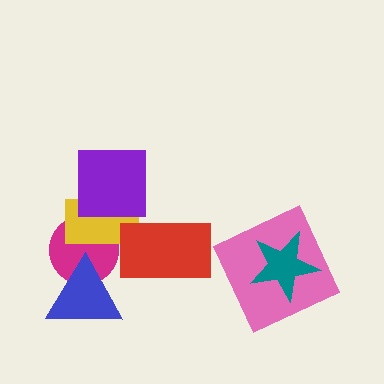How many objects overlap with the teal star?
1 object overlaps with the teal star.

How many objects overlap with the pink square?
1 object overlaps with the pink square.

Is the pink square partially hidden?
Yes, it is partially covered by another shape.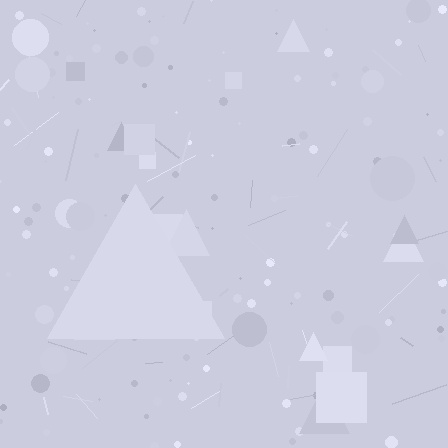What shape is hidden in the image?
A triangle is hidden in the image.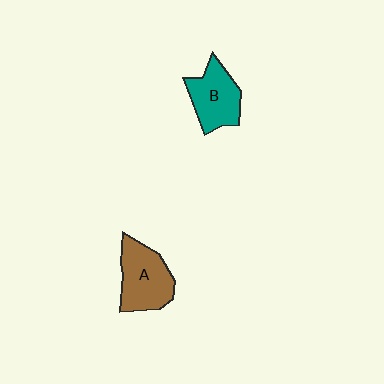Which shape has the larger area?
Shape A (brown).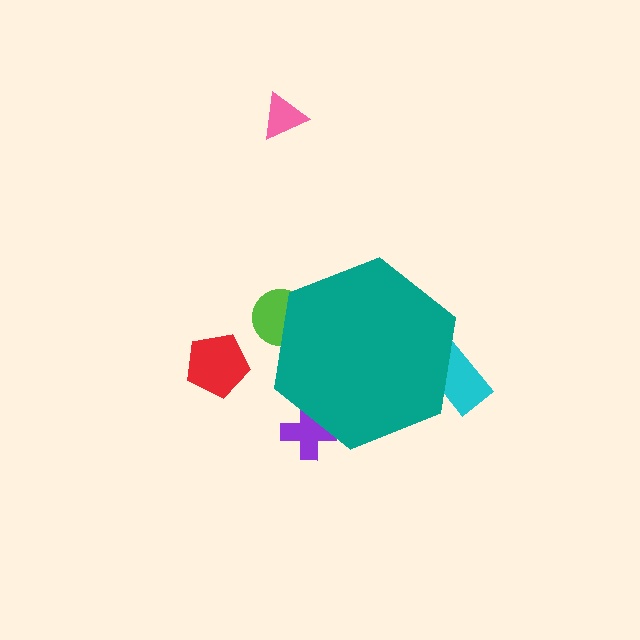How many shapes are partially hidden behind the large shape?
3 shapes are partially hidden.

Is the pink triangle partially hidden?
No, the pink triangle is fully visible.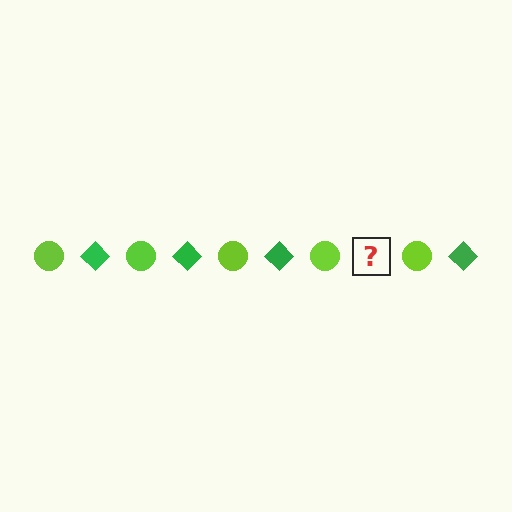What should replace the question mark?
The question mark should be replaced with a green diamond.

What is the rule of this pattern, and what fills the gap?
The rule is that the pattern alternates between lime circle and green diamond. The gap should be filled with a green diamond.